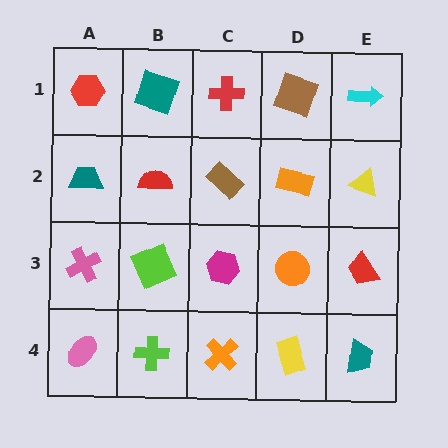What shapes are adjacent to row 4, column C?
A magenta hexagon (row 3, column C), a lime cross (row 4, column B), a yellow rectangle (row 4, column D).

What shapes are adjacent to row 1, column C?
A brown rectangle (row 2, column C), a teal square (row 1, column B), a brown square (row 1, column D).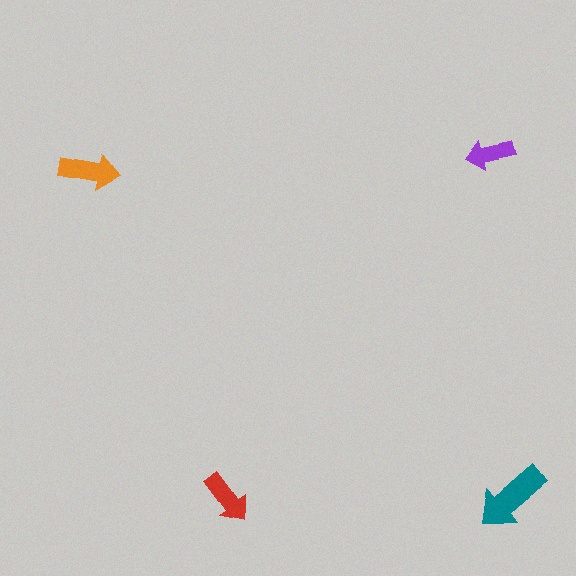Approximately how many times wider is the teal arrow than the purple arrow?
About 1.5 times wider.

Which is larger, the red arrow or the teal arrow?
The teal one.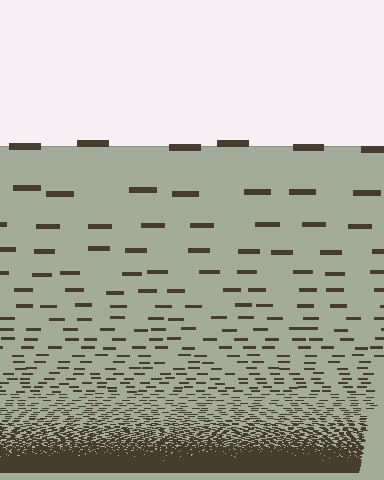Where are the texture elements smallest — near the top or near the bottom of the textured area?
Near the bottom.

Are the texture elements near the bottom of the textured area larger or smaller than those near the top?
Smaller. The gradient is inverted — elements near the bottom are smaller and denser.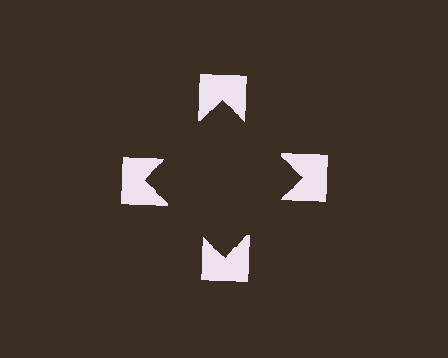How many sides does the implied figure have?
4 sides.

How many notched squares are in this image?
There are 4 — one at each vertex of the illusory square.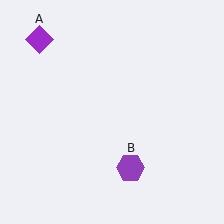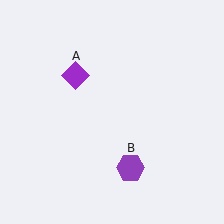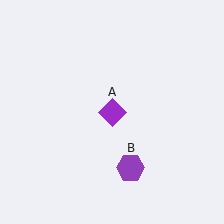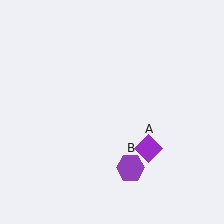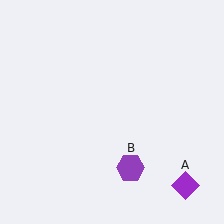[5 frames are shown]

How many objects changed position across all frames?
1 object changed position: purple diamond (object A).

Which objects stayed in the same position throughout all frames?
Purple hexagon (object B) remained stationary.